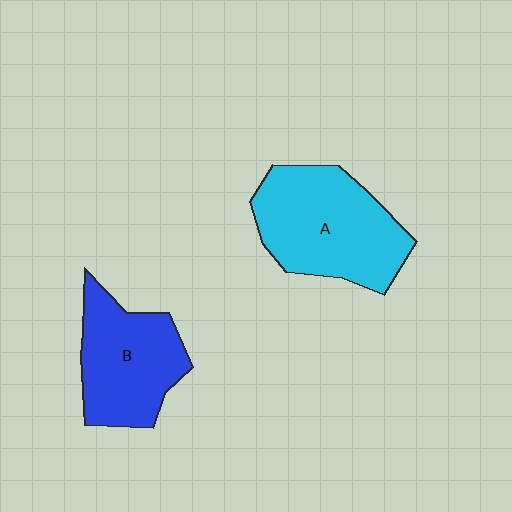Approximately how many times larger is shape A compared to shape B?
Approximately 1.2 times.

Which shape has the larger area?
Shape A (cyan).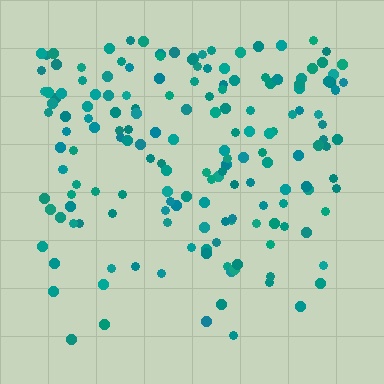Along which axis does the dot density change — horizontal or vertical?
Vertical.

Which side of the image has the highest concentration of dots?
The top.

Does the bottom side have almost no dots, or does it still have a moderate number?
Still a moderate number, just noticeably fewer than the top.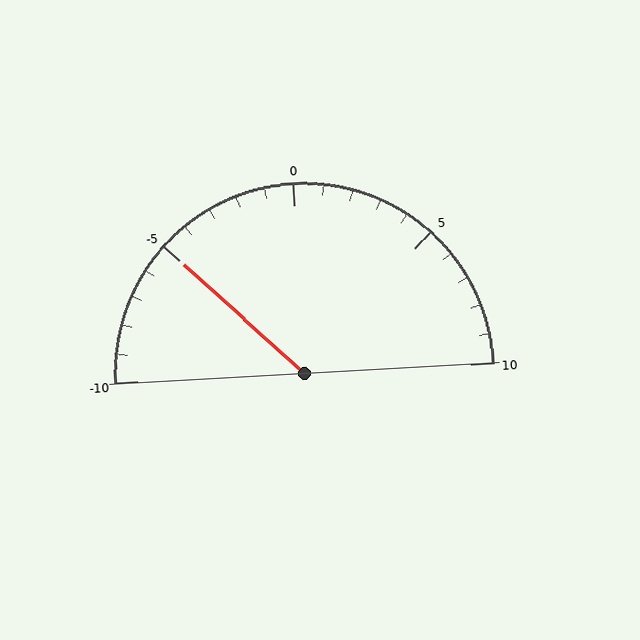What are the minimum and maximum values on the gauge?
The gauge ranges from -10 to 10.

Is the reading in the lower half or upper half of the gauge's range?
The reading is in the lower half of the range (-10 to 10).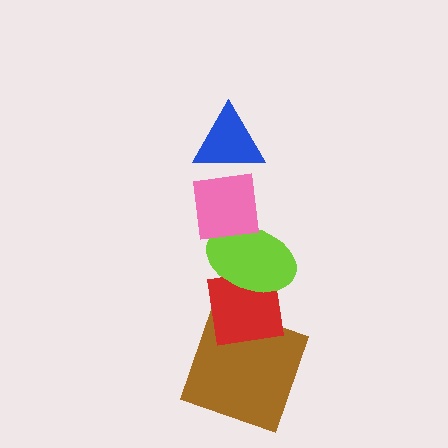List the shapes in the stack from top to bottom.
From top to bottom: the blue triangle, the pink square, the lime ellipse, the red square, the brown square.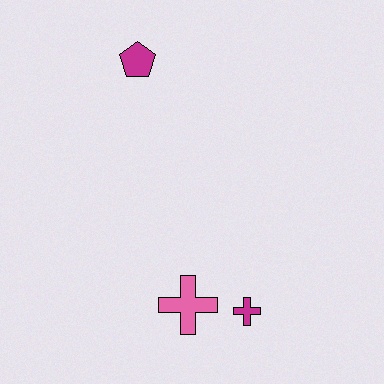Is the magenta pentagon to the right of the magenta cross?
No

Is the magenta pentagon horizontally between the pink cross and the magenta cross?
No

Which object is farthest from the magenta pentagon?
The magenta cross is farthest from the magenta pentagon.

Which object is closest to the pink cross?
The magenta cross is closest to the pink cross.